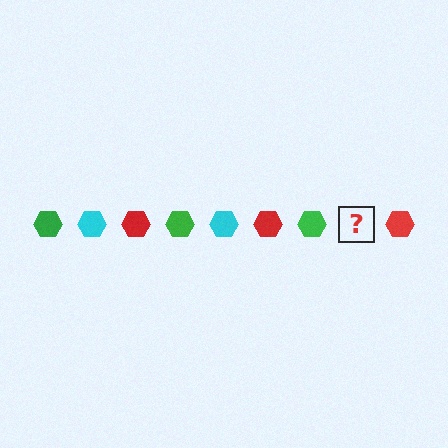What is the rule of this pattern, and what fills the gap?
The rule is that the pattern cycles through green, cyan, red hexagons. The gap should be filled with a cyan hexagon.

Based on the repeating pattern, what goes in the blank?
The blank should be a cyan hexagon.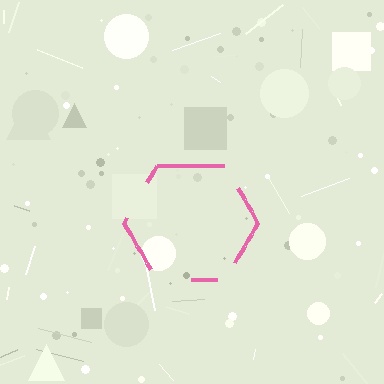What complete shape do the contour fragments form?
The contour fragments form a hexagon.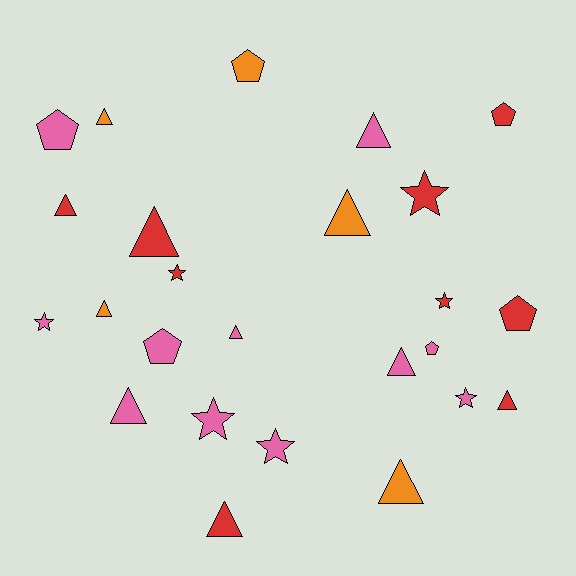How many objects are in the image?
There are 25 objects.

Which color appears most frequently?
Pink, with 11 objects.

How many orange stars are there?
There are no orange stars.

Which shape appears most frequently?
Triangle, with 12 objects.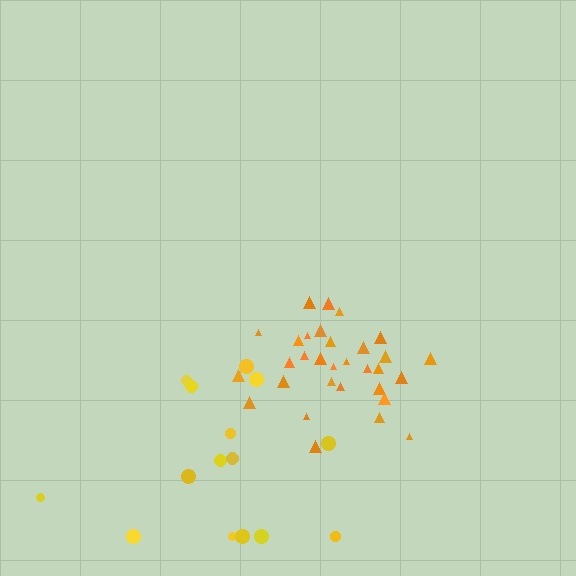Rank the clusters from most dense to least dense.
orange, yellow.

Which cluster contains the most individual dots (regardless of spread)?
Orange (31).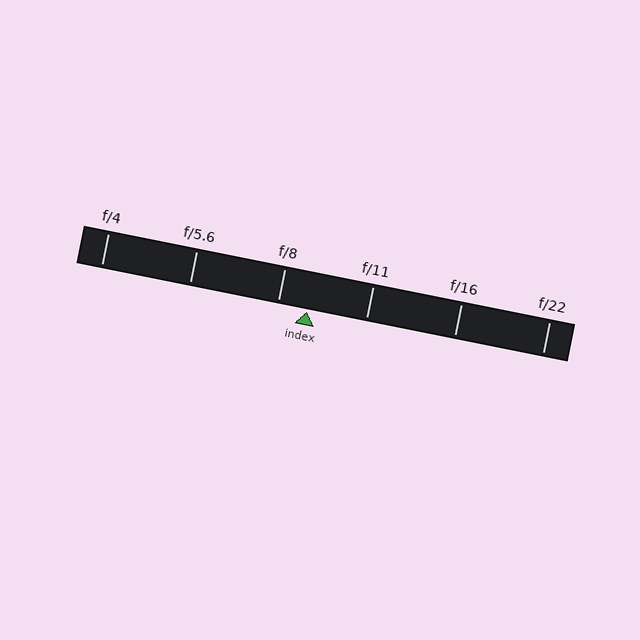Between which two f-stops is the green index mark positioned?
The index mark is between f/8 and f/11.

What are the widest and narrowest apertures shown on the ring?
The widest aperture shown is f/4 and the narrowest is f/22.